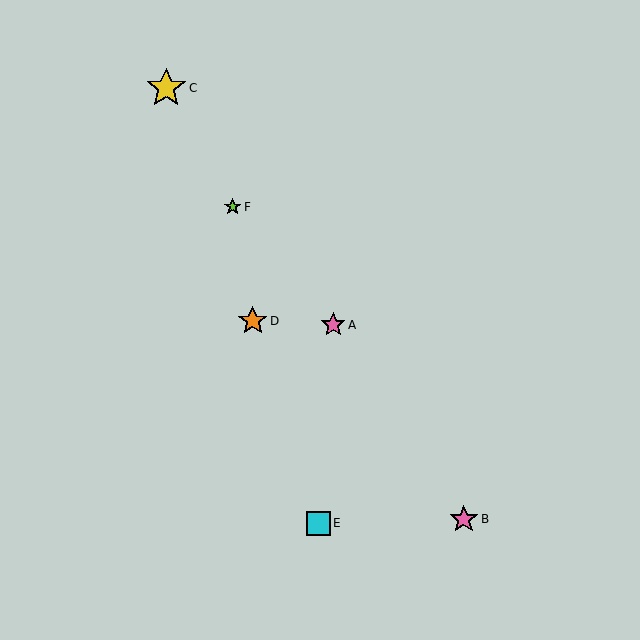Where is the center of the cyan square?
The center of the cyan square is at (318, 523).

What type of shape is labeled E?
Shape E is a cyan square.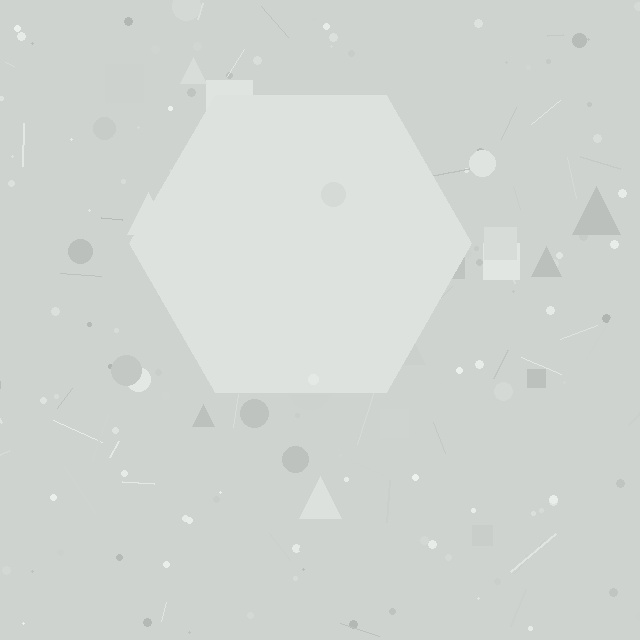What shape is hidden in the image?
A hexagon is hidden in the image.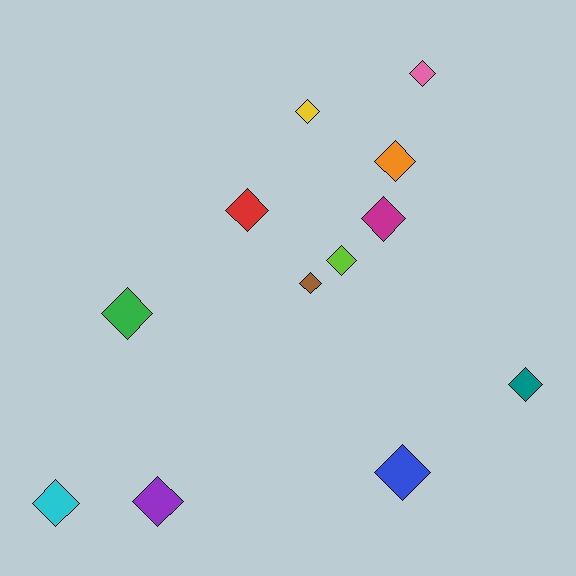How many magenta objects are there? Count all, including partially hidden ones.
There is 1 magenta object.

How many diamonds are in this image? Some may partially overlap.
There are 12 diamonds.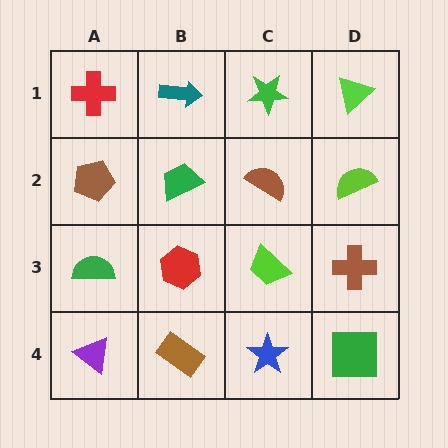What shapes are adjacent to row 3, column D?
A lime semicircle (row 2, column D), a green square (row 4, column D), a lime trapezoid (row 3, column C).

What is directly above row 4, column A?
A green semicircle.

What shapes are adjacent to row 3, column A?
A brown pentagon (row 2, column A), a purple triangle (row 4, column A), a red hexagon (row 3, column B).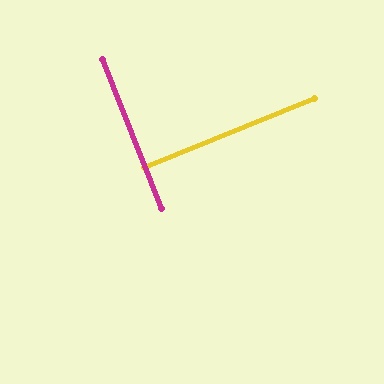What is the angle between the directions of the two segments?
Approximately 90 degrees.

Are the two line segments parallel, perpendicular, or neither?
Perpendicular — they meet at approximately 90°.